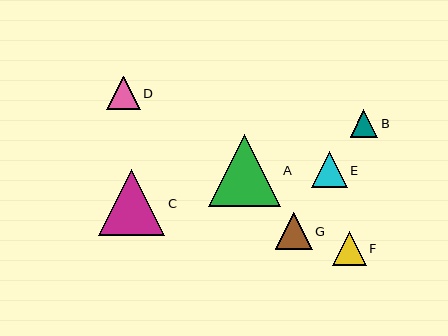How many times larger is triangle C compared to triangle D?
Triangle C is approximately 2.0 times the size of triangle D.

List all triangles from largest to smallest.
From largest to smallest: A, C, G, E, F, D, B.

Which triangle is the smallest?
Triangle B is the smallest with a size of approximately 28 pixels.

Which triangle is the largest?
Triangle A is the largest with a size of approximately 72 pixels.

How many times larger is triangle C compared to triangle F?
Triangle C is approximately 2.0 times the size of triangle F.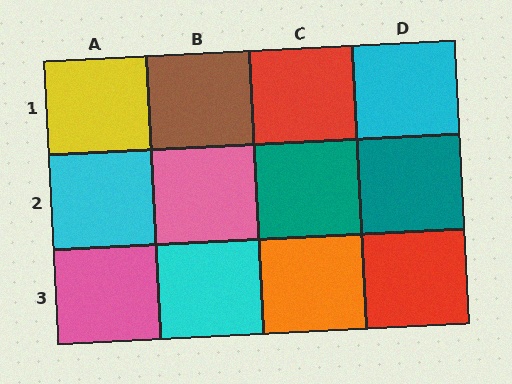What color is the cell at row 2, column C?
Teal.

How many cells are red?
2 cells are red.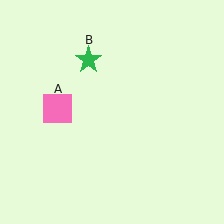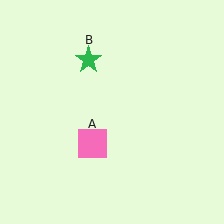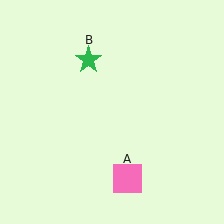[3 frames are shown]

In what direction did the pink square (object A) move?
The pink square (object A) moved down and to the right.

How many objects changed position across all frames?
1 object changed position: pink square (object A).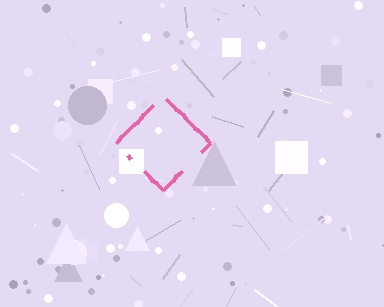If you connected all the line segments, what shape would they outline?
They would outline a diamond.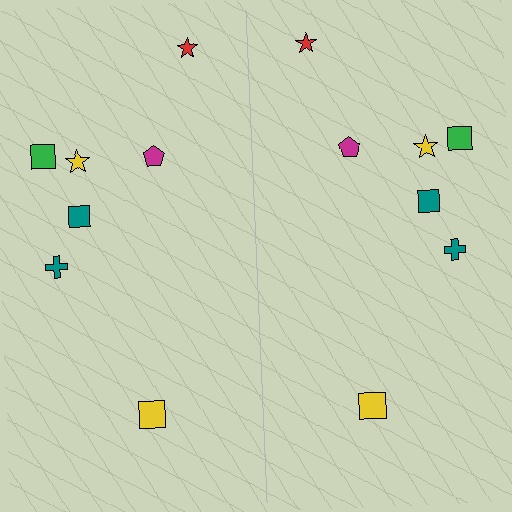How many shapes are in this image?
There are 14 shapes in this image.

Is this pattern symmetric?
Yes, this pattern has bilateral (reflection) symmetry.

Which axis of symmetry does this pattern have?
The pattern has a vertical axis of symmetry running through the center of the image.